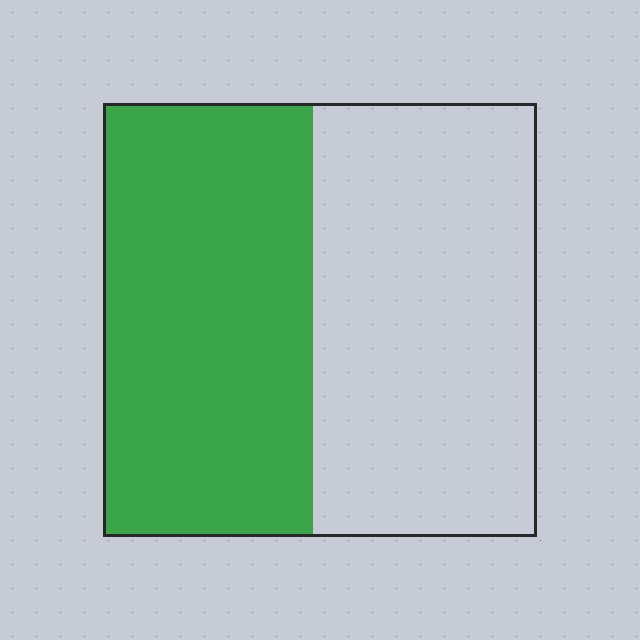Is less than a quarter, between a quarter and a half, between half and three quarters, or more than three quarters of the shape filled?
Between a quarter and a half.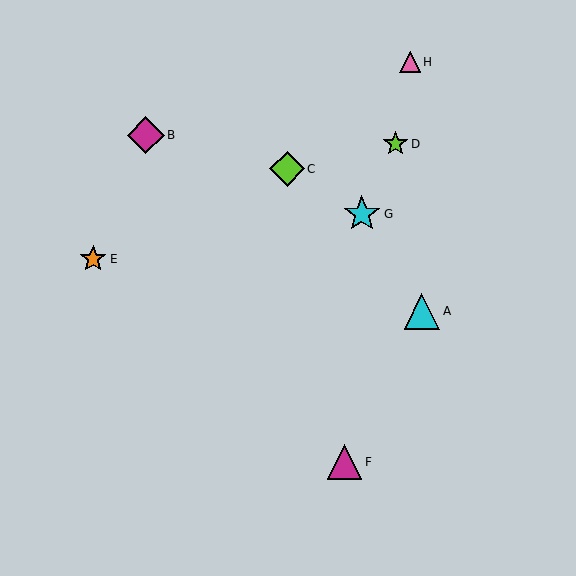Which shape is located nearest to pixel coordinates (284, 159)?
The lime diamond (labeled C) at (287, 169) is nearest to that location.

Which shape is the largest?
The cyan star (labeled G) is the largest.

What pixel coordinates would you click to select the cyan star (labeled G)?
Click at (362, 214) to select the cyan star G.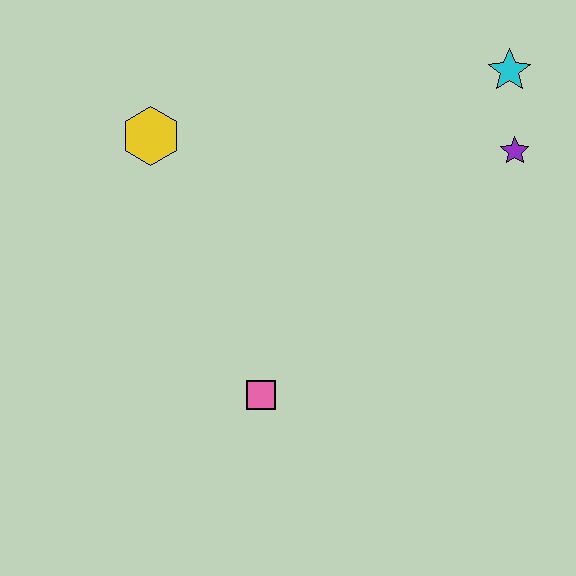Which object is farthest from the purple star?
The yellow hexagon is farthest from the purple star.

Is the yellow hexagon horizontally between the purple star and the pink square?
No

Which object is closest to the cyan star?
The purple star is closest to the cyan star.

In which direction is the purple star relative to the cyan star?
The purple star is below the cyan star.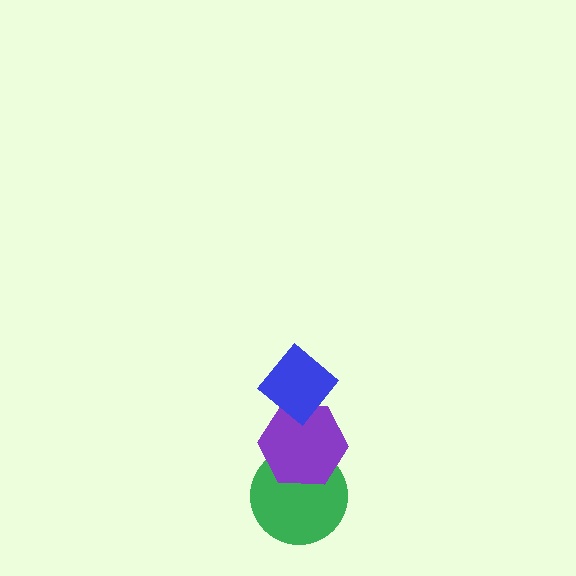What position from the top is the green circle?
The green circle is 3rd from the top.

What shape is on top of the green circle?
The purple hexagon is on top of the green circle.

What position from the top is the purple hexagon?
The purple hexagon is 2nd from the top.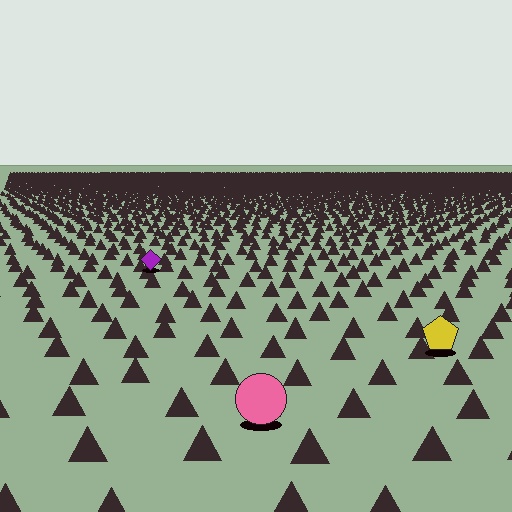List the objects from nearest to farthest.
From nearest to farthest: the pink circle, the yellow pentagon, the purple diamond.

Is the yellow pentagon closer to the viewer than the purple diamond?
Yes. The yellow pentagon is closer — you can tell from the texture gradient: the ground texture is coarser near it.